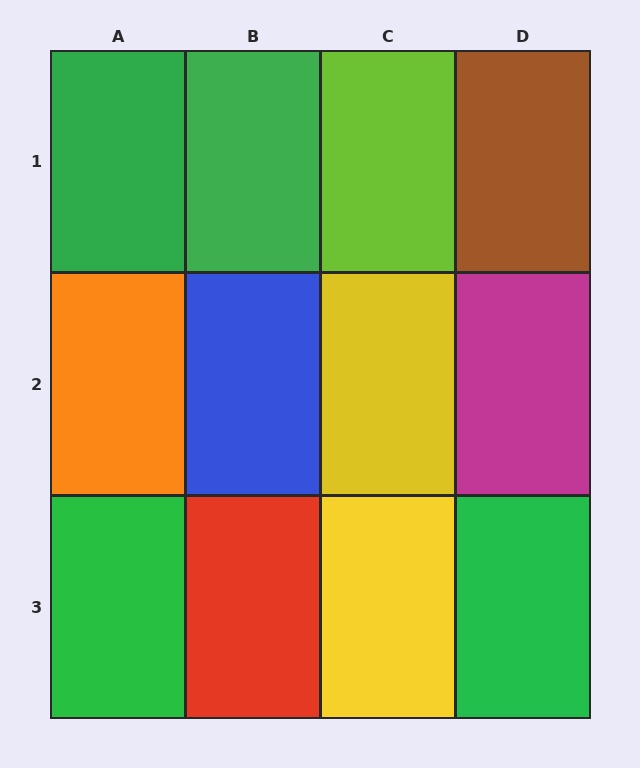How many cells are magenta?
1 cell is magenta.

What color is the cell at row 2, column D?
Magenta.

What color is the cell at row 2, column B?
Blue.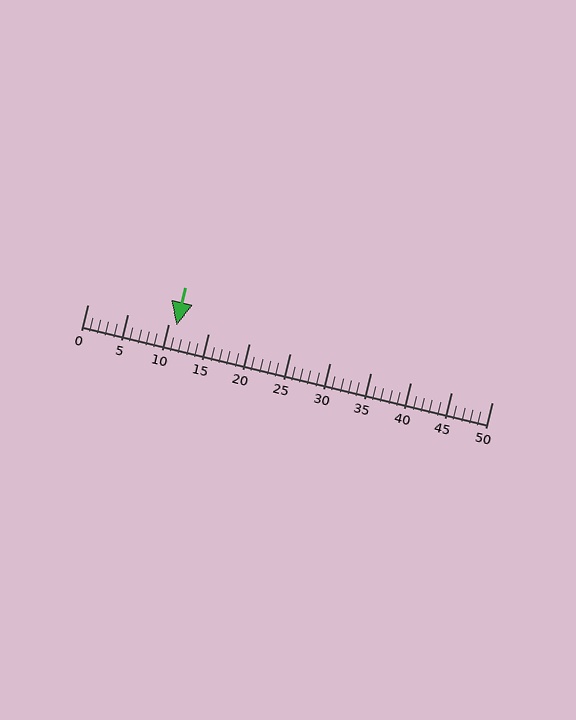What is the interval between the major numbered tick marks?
The major tick marks are spaced 5 units apart.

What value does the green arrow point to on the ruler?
The green arrow points to approximately 11.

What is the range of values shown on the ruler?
The ruler shows values from 0 to 50.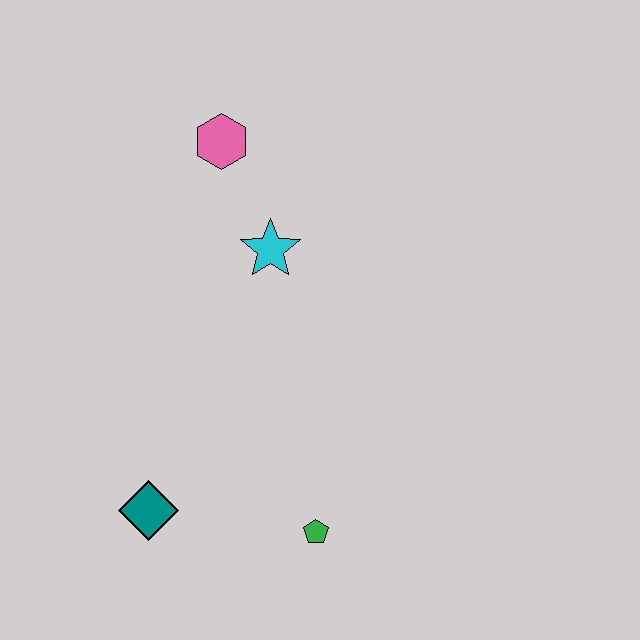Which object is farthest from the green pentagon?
The pink hexagon is farthest from the green pentagon.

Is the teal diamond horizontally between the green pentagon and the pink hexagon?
No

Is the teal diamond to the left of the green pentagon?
Yes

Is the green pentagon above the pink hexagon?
No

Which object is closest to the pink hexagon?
The cyan star is closest to the pink hexagon.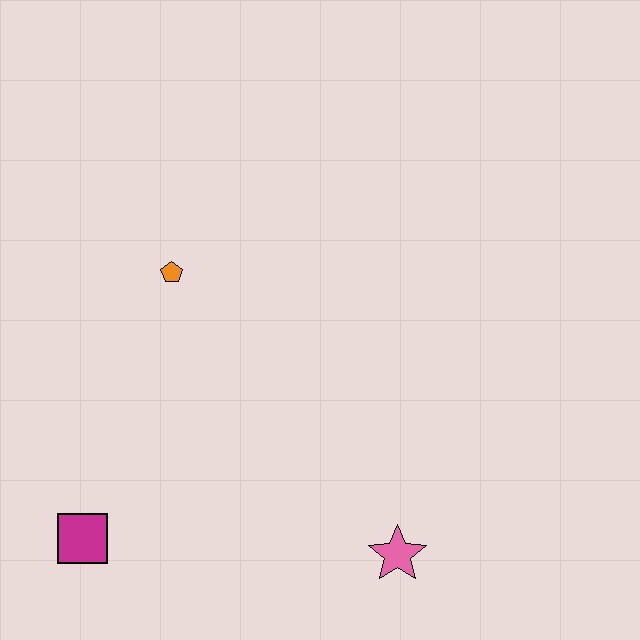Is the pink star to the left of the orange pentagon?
No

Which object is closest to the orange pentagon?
The magenta square is closest to the orange pentagon.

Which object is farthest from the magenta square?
The pink star is farthest from the magenta square.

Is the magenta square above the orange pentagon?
No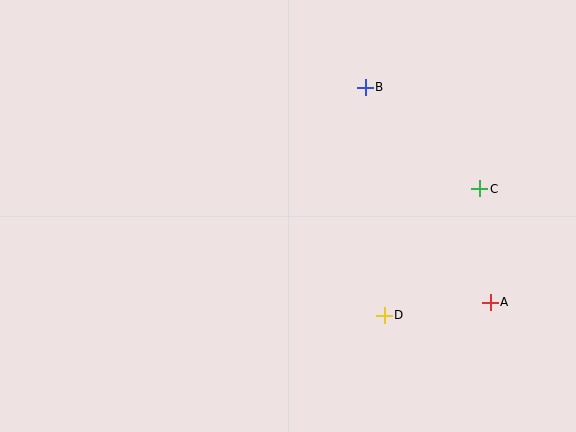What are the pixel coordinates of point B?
Point B is at (365, 87).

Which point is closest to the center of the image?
Point D at (384, 315) is closest to the center.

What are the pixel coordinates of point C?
Point C is at (480, 189).